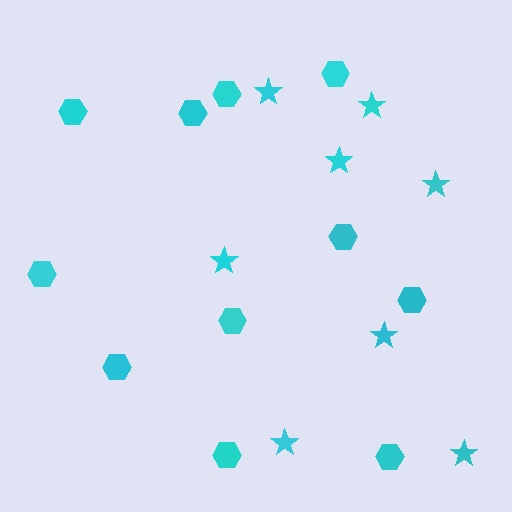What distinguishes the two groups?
There are 2 groups: one group of hexagons (11) and one group of stars (8).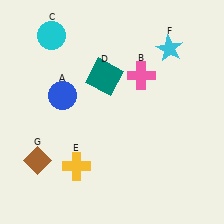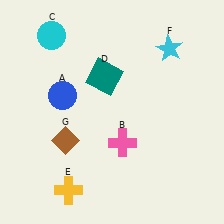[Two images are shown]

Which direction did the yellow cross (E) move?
The yellow cross (E) moved down.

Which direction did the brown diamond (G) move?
The brown diamond (G) moved right.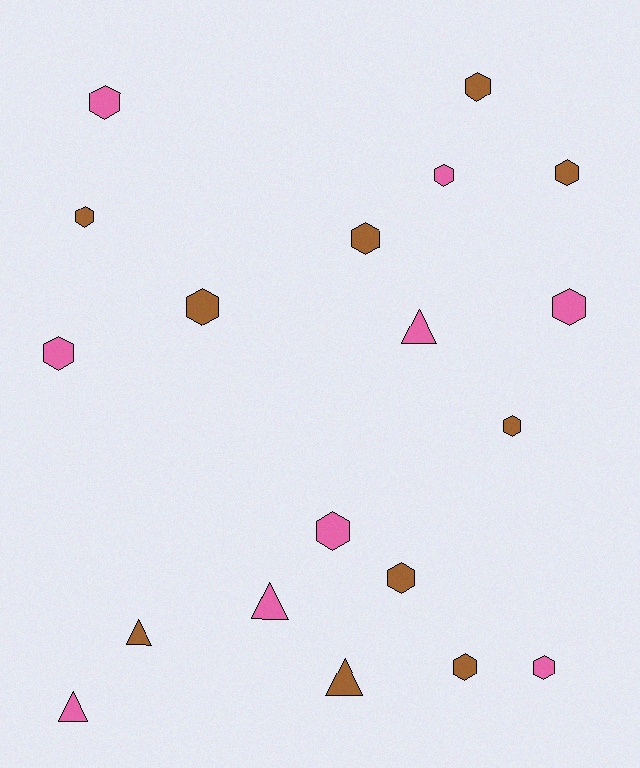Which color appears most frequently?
Brown, with 10 objects.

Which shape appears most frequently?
Hexagon, with 14 objects.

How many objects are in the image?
There are 19 objects.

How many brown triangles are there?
There are 2 brown triangles.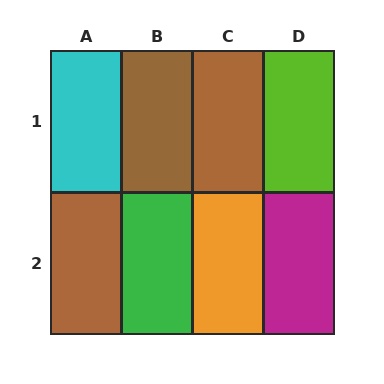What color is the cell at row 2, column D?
Magenta.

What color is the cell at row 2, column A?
Brown.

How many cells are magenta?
1 cell is magenta.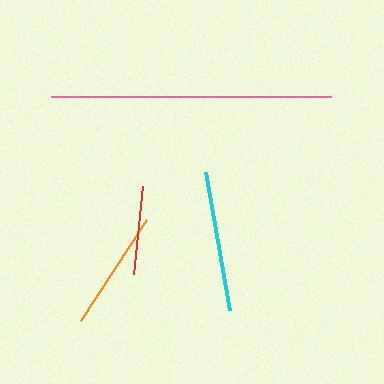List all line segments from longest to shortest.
From longest to shortest: pink, cyan, orange, red.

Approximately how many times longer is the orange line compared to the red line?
The orange line is approximately 1.4 times the length of the red line.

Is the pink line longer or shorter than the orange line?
The pink line is longer than the orange line.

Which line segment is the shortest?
The red line is the shortest at approximately 88 pixels.